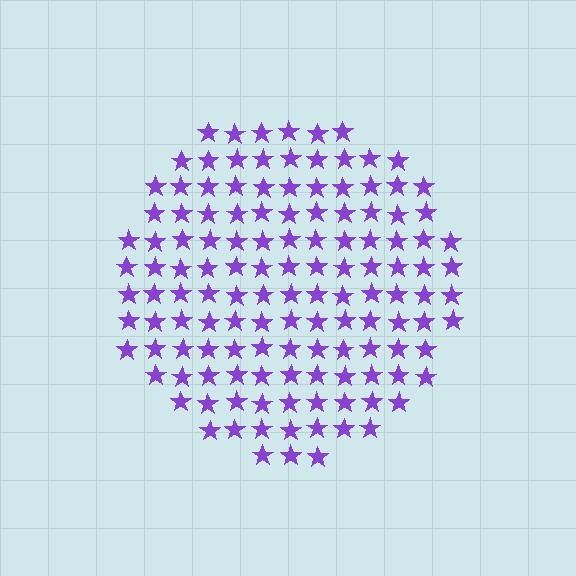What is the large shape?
The large shape is a circle.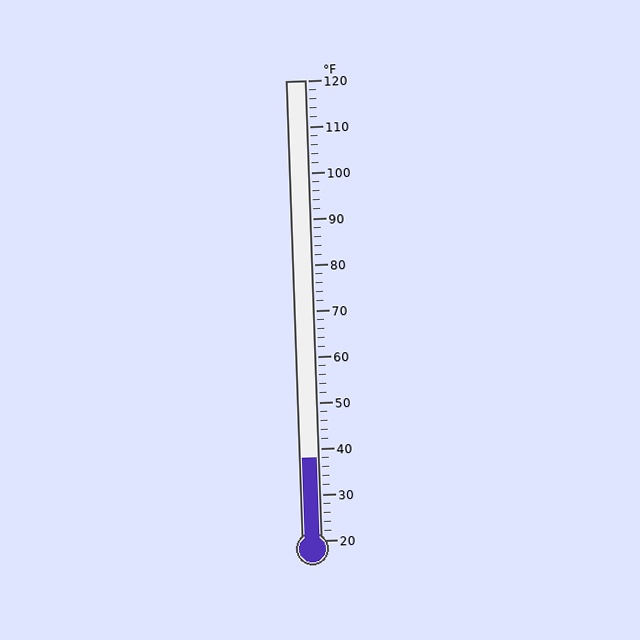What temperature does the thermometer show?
The thermometer shows approximately 38°F.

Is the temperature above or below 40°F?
The temperature is below 40°F.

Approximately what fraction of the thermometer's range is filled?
The thermometer is filled to approximately 20% of its range.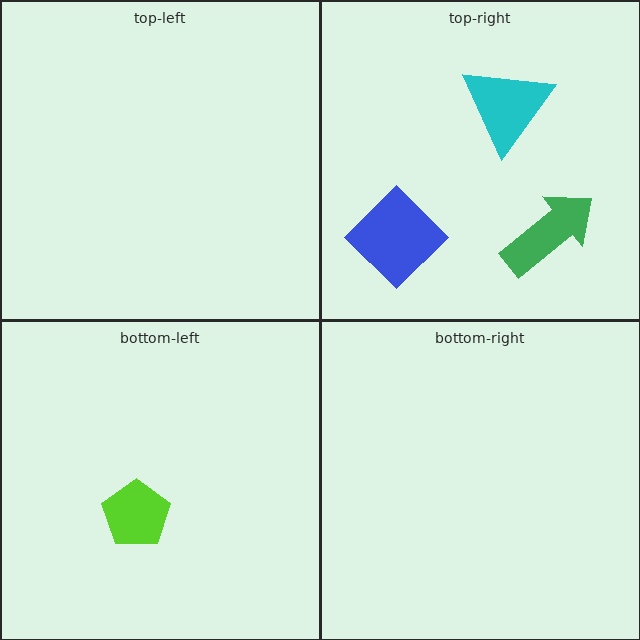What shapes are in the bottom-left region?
The lime pentagon.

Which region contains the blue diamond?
The top-right region.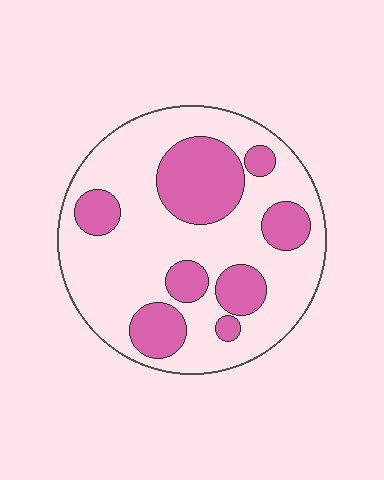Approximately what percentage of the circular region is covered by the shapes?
Approximately 30%.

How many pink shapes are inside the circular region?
8.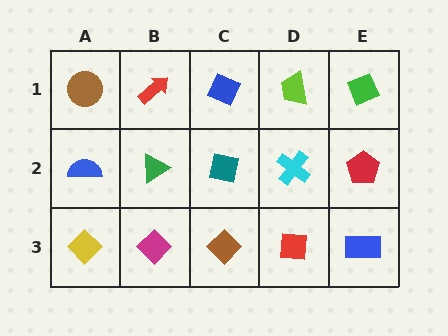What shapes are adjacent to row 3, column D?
A cyan cross (row 2, column D), a brown diamond (row 3, column C), a blue rectangle (row 3, column E).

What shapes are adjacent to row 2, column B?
A red arrow (row 1, column B), a magenta diamond (row 3, column B), a blue semicircle (row 2, column A), a teal square (row 2, column C).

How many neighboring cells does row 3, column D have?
3.